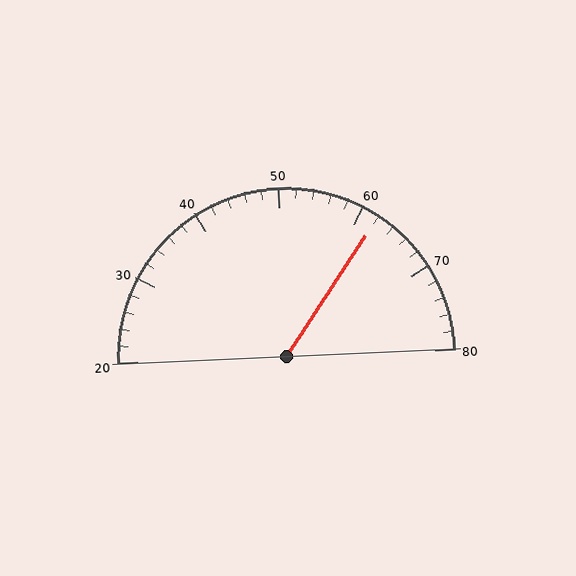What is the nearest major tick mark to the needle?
The nearest major tick mark is 60.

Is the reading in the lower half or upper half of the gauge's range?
The reading is in the upper half of the range (20 to 80).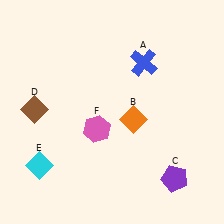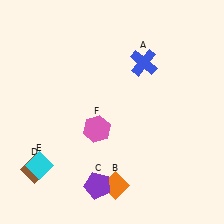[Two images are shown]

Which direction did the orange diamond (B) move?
The orange diamond (B) moved down.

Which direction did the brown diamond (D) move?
The brown diamond (D) moved down.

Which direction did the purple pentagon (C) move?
The purple pentagon (C) moved left.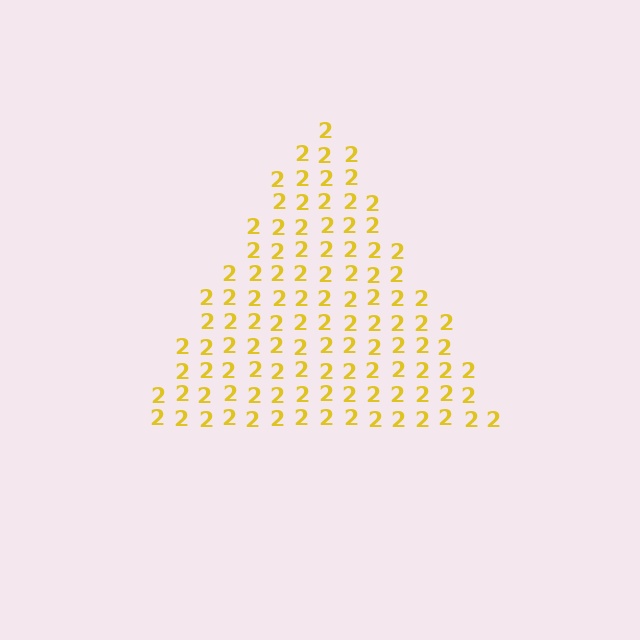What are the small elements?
The small elements are digit 2's.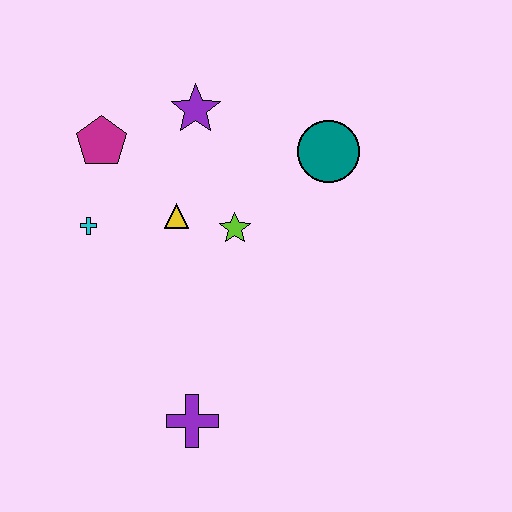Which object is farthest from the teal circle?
The purple cross is farthest from the teal circle.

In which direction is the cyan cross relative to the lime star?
The cyan cross is to the left of the lime star.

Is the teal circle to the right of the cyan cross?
Yes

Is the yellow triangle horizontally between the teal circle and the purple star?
No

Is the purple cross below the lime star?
Yes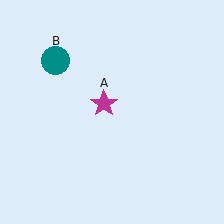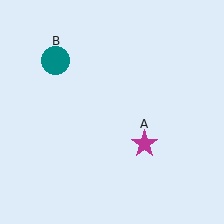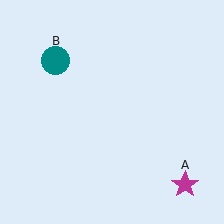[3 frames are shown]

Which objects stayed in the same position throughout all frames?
Teal circle (object B) remained stationary.